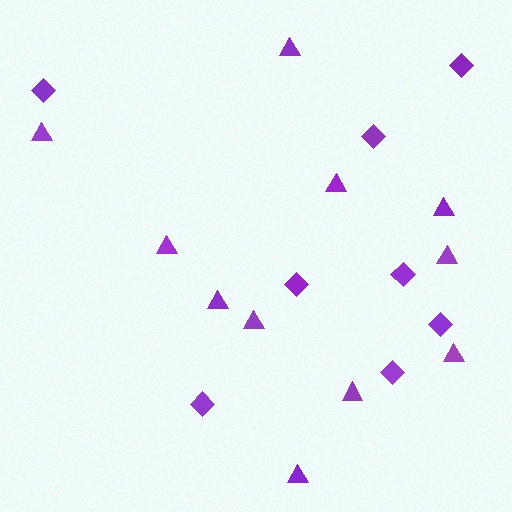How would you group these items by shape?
There are 2 groups: one group of triangles (11) and one group of diamonds (8).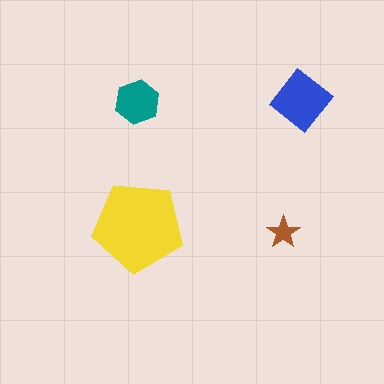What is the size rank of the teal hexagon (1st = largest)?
3rd.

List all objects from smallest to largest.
The brown star, the teal hexagon, the blue diamond, the yellow pentagon.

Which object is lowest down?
The brown star is bottommost.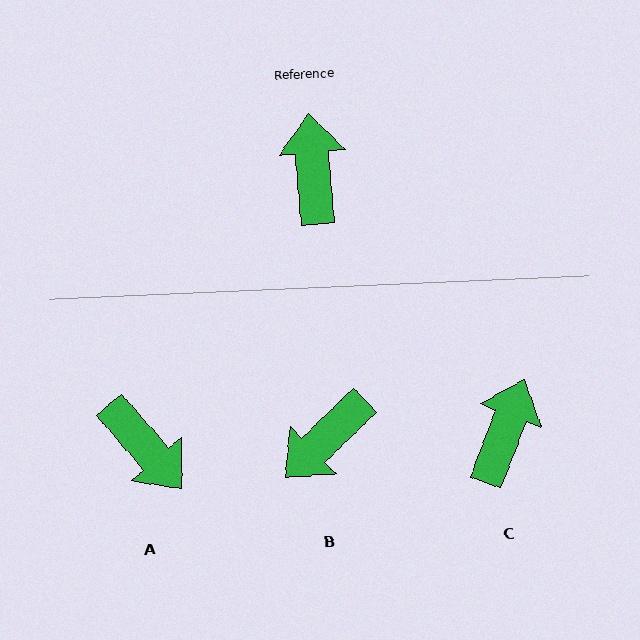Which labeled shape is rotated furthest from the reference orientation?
A, about 144 degrees away.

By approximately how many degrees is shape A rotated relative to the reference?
Approximately 144 degrees clockwise.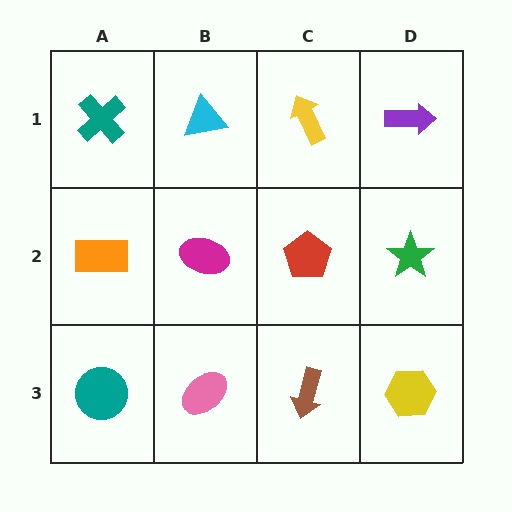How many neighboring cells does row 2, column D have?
3.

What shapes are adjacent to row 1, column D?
A green star (row 2, column D), a yellow arrow (row 1, column C).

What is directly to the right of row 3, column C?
A yellow hexagon.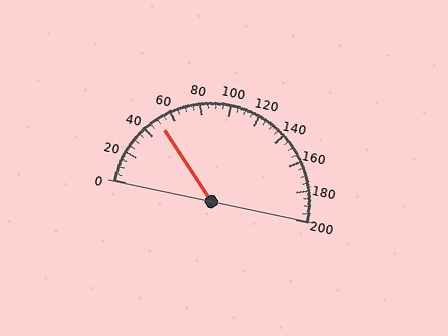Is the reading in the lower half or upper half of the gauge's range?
The reading is in the lower half of the range (0 to 200).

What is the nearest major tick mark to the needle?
The nearest major tick mark is 40.